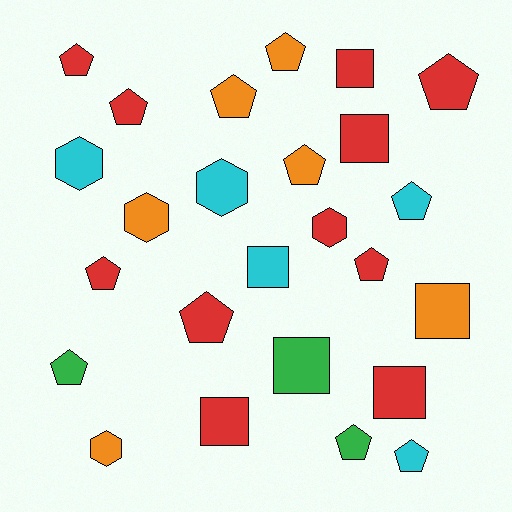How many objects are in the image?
There are 25 objects.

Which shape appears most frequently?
Pentagon, with 13 objects.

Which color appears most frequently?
Red, with 11 objects.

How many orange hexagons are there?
There are 2 orange hexagons.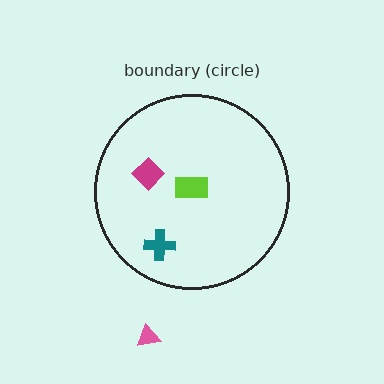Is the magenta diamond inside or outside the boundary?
Inside.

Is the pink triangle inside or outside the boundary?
Outside.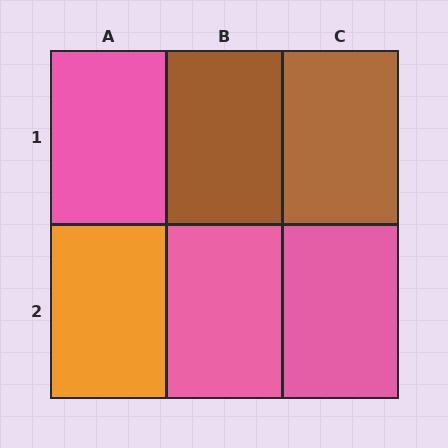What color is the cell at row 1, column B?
Brown.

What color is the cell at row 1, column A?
Pink.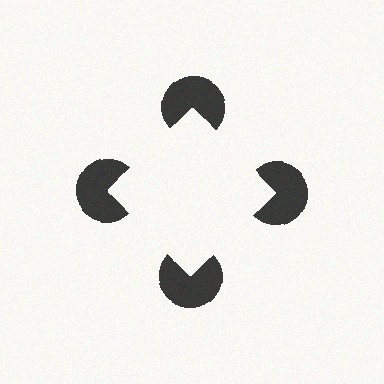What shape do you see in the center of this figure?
An illusory square — its edges are inferred from the aligned wedge cuts in the pac-man discs, not physically drawn.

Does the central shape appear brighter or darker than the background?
It typically appears slightly brighter than the background, even though no actual brightness change is drawn.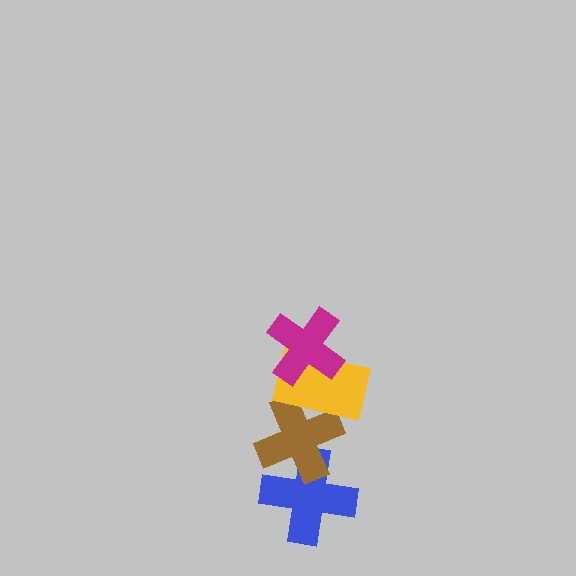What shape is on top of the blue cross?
The brown cross is on top of the blue cross.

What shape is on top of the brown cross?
The yellow rectangle is on top of the brown cross.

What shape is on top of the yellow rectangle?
The magenta cross is on top of the yellow rectangle.